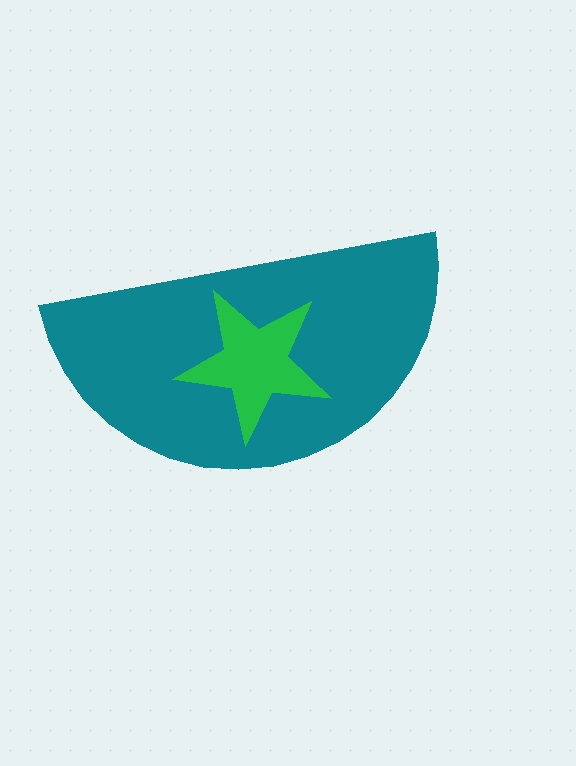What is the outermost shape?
The teal semicircle.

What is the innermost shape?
The green star.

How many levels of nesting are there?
2.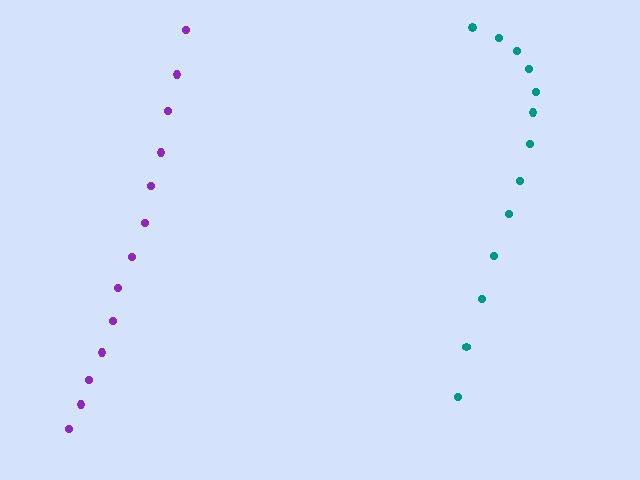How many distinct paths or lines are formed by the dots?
There are 2 distinct paths.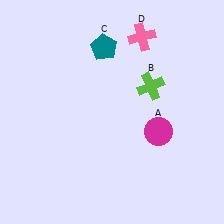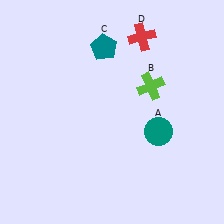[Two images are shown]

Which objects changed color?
A changed from magenta to teal. D changed from pink to red.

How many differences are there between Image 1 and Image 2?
There are 2 differences between the two images.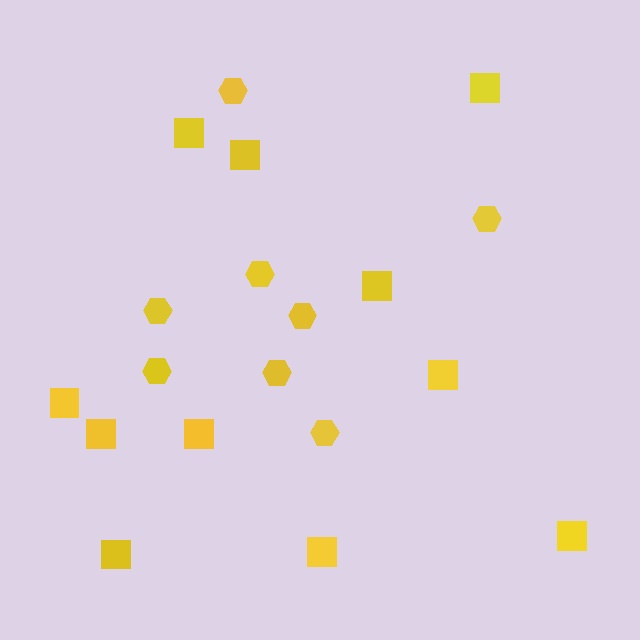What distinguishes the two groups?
There are 2 groups: one group of squares (11) and one group of hexagons (8).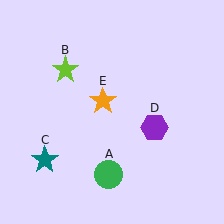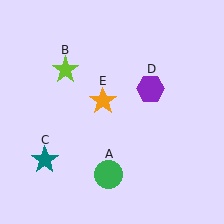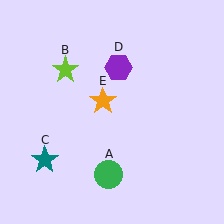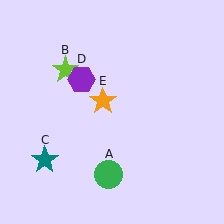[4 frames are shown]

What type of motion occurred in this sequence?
The purple hexagon (object D) rotated counterclockwise around the center of the scene.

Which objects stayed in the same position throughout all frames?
Green circle (object A) and lime star (object B) and teal star (object C) and orange star (object E) remained stationary.